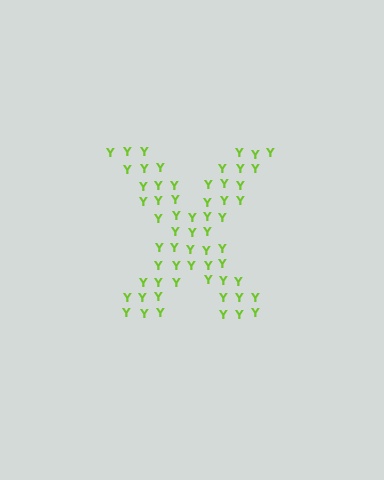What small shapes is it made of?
It is made of small letter Y's.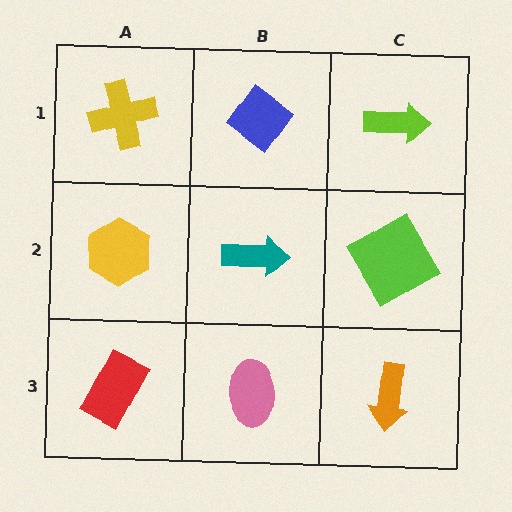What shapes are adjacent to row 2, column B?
A blue diamond (row 1, column B), a pink ellipse (row 3, column B), a yellow hexagon (row 2, column A), a lime diamond (row 2, column C).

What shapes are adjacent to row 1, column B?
A teal arrow (row 2, column B), a yellow cross (row 1, column A), a lime arrow (row 1, column C).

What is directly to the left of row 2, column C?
A teal arrow.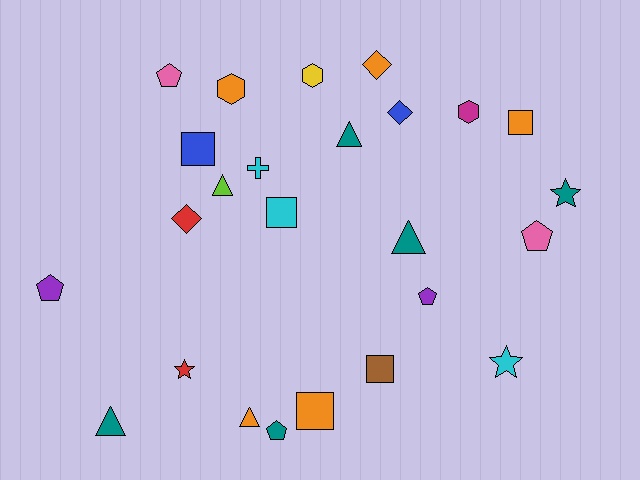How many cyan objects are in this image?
There are 3 cyan objects.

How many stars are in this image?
There are 3 stars.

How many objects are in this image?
There are 25 objects.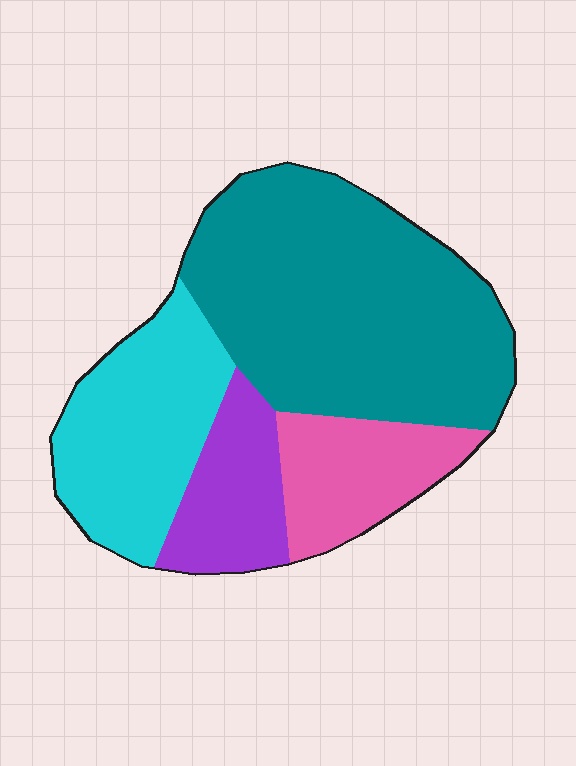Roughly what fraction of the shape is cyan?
Cyan covers 24% of the shape.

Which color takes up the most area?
Teal, at roughly 50%.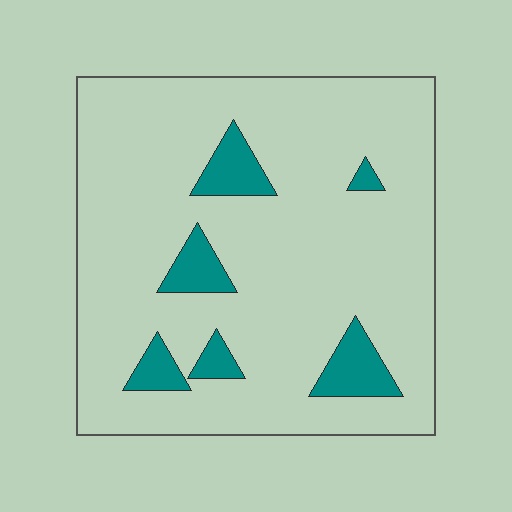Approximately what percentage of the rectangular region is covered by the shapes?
Approximately 10%.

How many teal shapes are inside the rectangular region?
6.